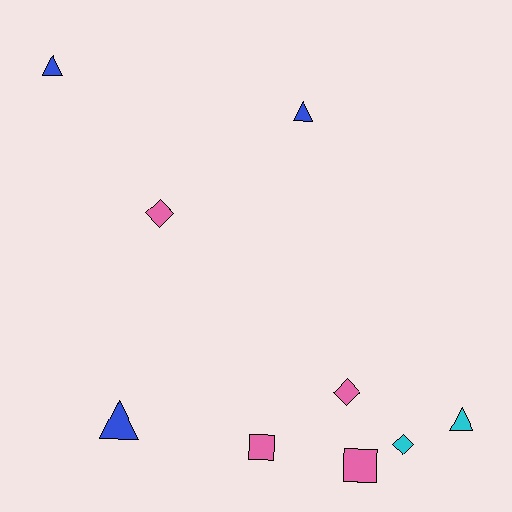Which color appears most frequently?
Pink, with 4 objects.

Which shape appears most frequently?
Triangle, with 4 objects.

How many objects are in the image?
There are 9 objects.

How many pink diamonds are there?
There are 2 pink diamonds.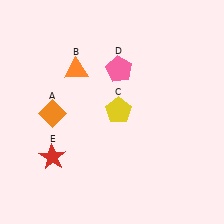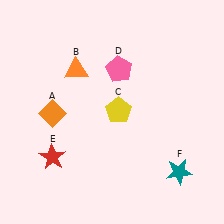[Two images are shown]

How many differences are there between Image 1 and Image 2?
There is 1 difference between the two images.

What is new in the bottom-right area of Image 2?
A teal star (F) was added in the bottom-right area of Image 2.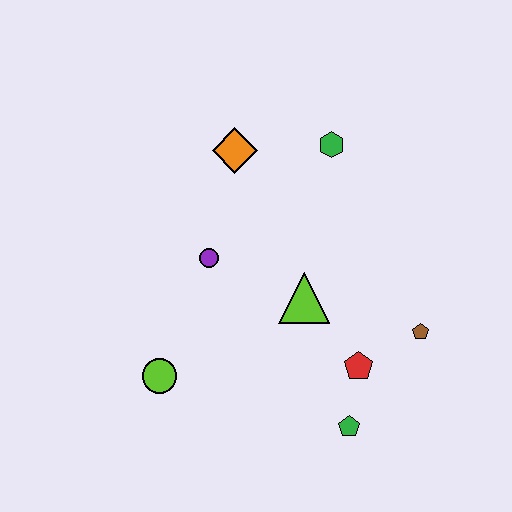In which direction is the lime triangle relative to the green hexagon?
The lime triangle is below the green hexagon.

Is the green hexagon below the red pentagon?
No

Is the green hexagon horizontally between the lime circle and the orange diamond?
No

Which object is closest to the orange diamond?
The green hexagon is closest to the orange diamond.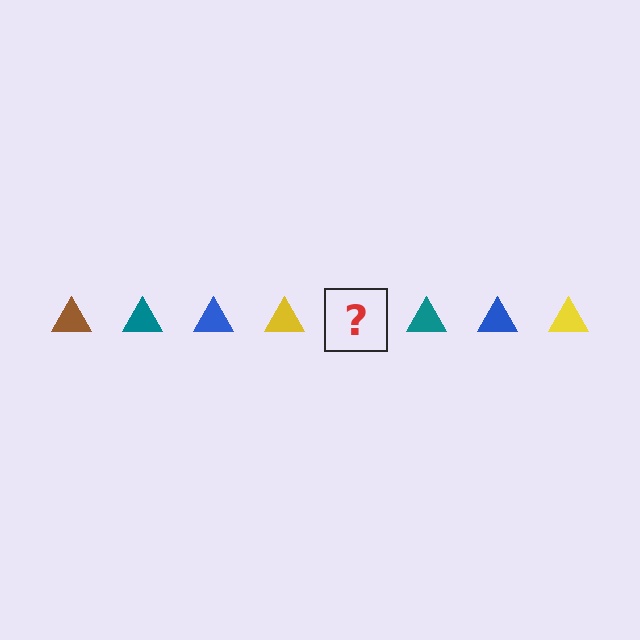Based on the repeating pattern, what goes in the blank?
The blank should be a brown triangle.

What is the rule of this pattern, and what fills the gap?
The rule is that the pattern cycles through brown, teal, blue, yellow triangles. The gap should be filled with a brown triangle.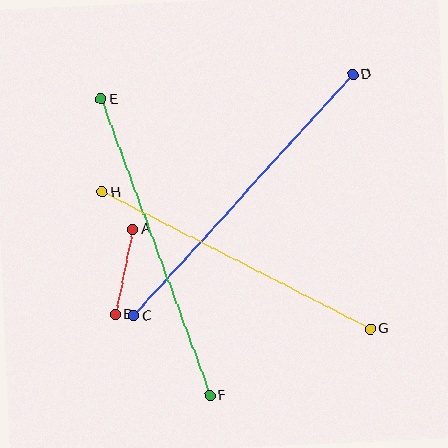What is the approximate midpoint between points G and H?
The midpoint is at approximately (236, 261) pixels.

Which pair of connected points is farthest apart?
Points C and D are farthest apart.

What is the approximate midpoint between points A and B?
The midpoint is at approximately (124, 272) pixels.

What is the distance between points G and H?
The distance is approximately 301 pixels.